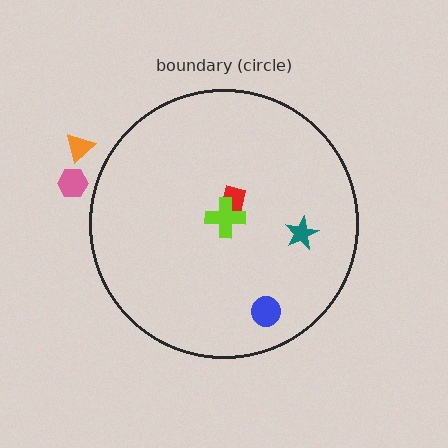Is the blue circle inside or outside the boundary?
Inside.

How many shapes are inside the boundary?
4 inside, 2 outside.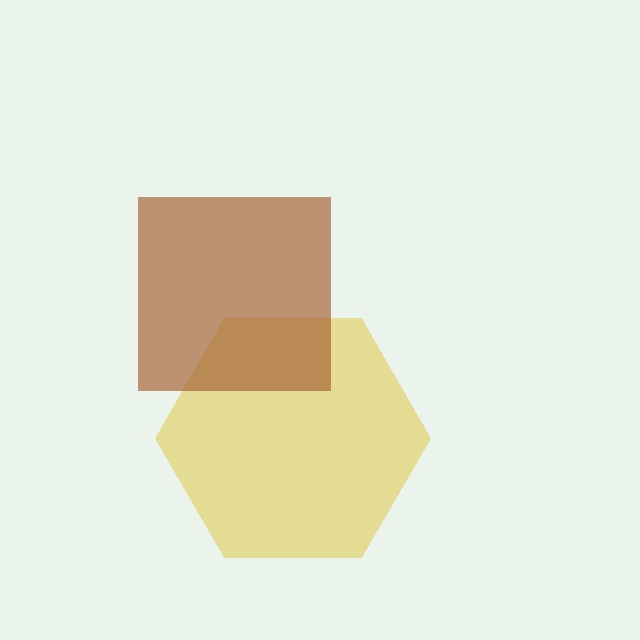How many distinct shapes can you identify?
There are 2 distinct shapes: a yellow hexagon, a brown square.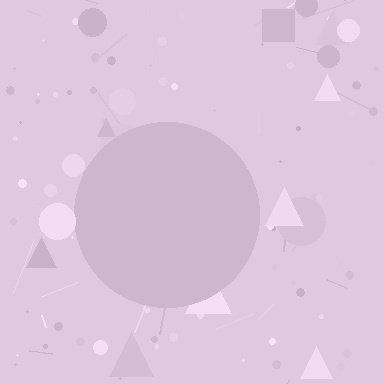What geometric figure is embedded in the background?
A circle is embedded in the background.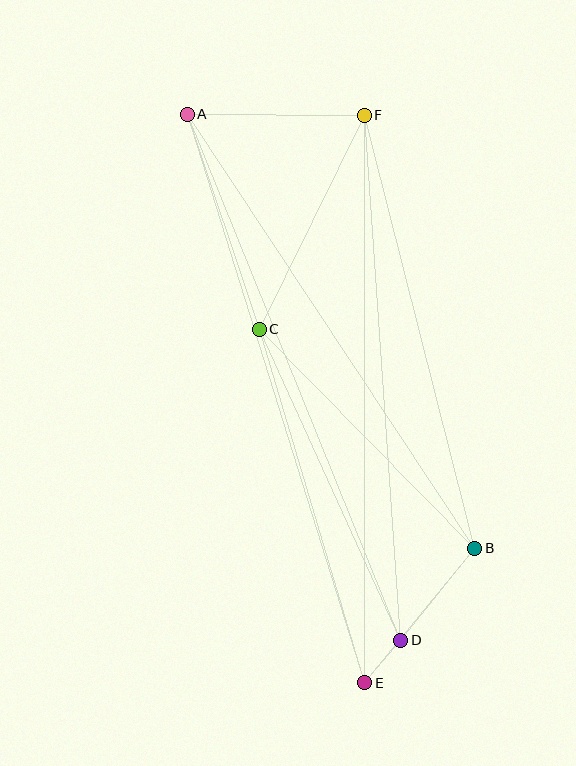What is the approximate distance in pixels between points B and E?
The distance between B and E is approximately 174 pixels.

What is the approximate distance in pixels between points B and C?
The distance between B and C is approximately 307 pixels.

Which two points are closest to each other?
Points D and E are closest to each other.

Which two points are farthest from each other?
Points A and E are farthest from each other.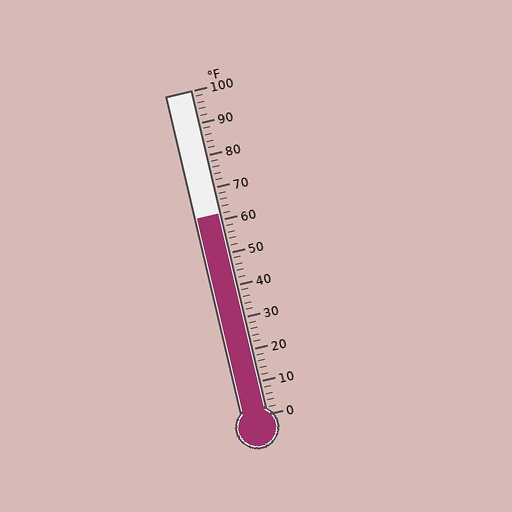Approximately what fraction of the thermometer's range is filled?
The thermometer is filled to approximately 60% of its range.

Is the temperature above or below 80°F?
The temperature is below 80°F.